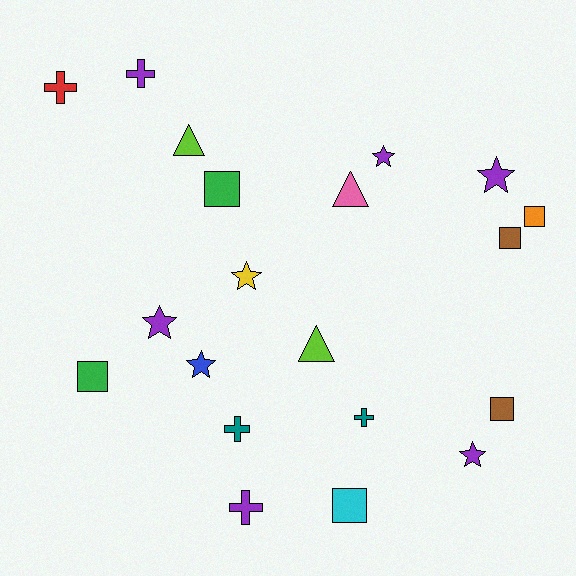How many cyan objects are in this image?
There is 1 cyan object.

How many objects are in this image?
There are 20 objects.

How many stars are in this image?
There are 6 stars.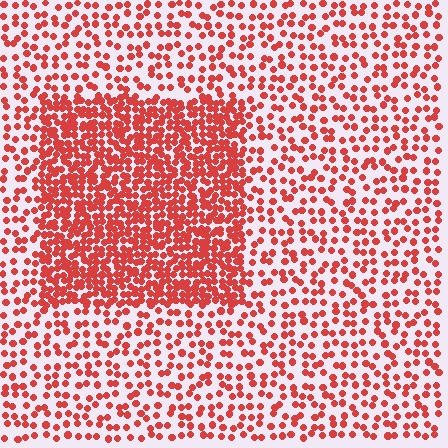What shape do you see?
I see a rectangle.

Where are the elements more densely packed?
The elements are more densely packed inside the rectangle boundary.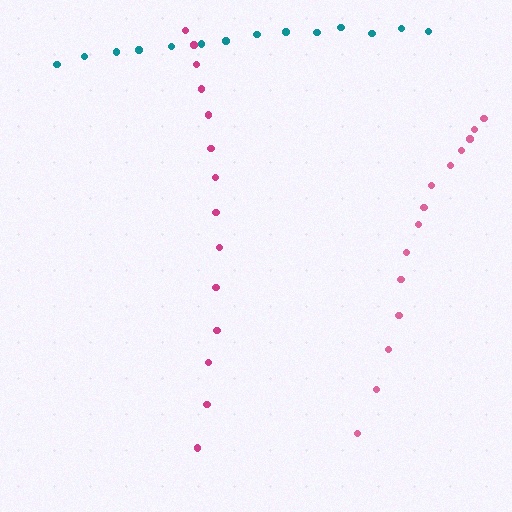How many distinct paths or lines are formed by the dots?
There are 3 distinct paths.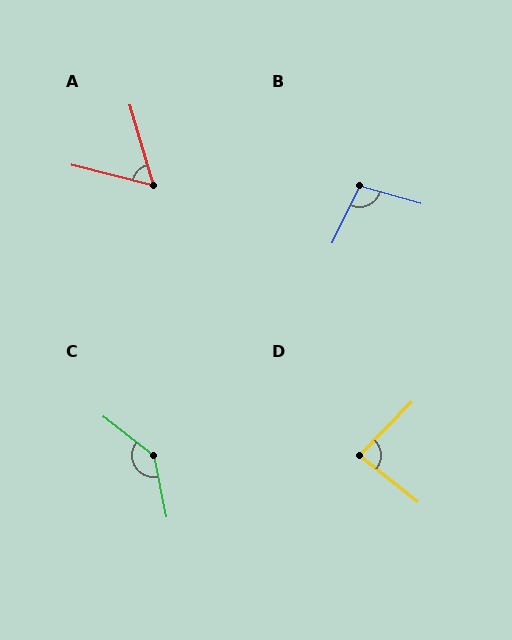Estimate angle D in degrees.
Approximately 84 degrees.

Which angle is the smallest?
A, at approximately 59 degrees.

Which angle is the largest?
C, at approximately 139 degrees.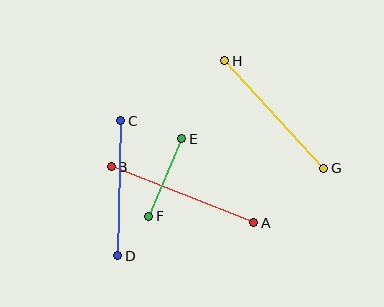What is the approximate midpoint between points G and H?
The midpoint is at approximately (274, 115) pixels.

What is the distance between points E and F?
The distance is approximately 84 pixels.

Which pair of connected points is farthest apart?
Points A and B are farthest apart.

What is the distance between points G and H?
The distance is approximately 146 pixels.